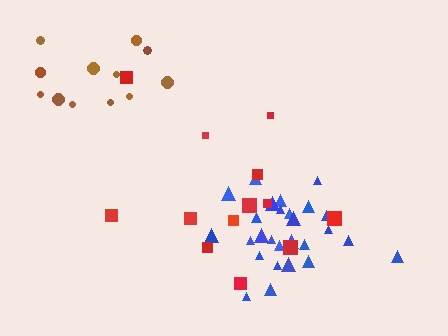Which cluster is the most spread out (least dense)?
Brown.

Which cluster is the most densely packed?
Blue.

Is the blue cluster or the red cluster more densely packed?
Blue.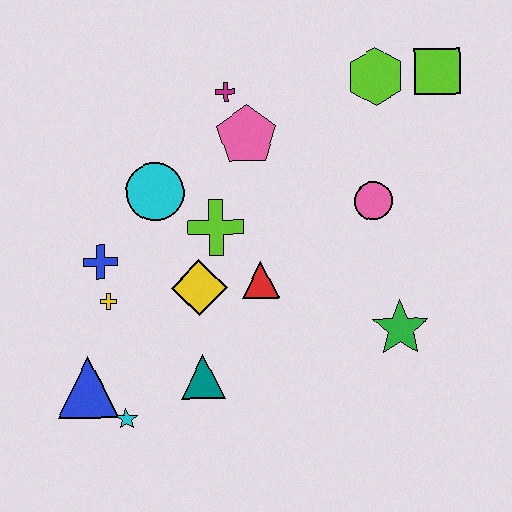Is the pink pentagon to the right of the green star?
No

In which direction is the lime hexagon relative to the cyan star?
The lime hexagon is above the cyan star.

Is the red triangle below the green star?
No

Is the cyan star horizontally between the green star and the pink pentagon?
No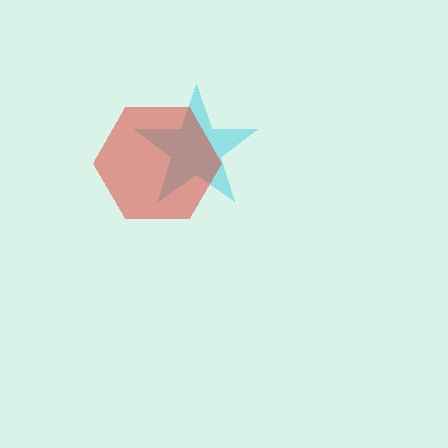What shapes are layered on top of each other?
The layered shapes are: a cyan star, a red hexagon.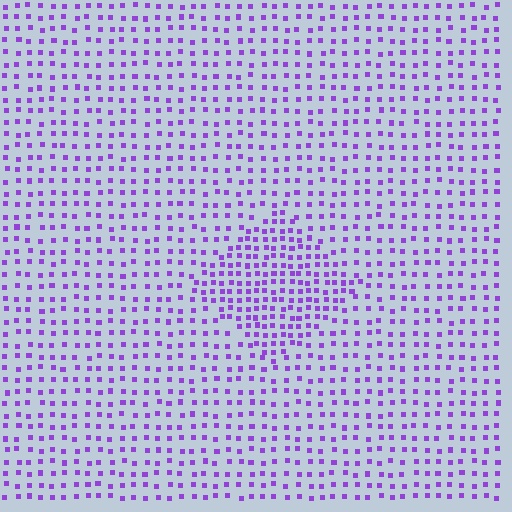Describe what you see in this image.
The image contains small purple elements arranged at two different densities. A diamond-shaped region is visible where the elements are more densely packed than the surrounding area.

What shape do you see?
I see a diamond.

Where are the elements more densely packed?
The elements are more densely packed inside the diamond boundary.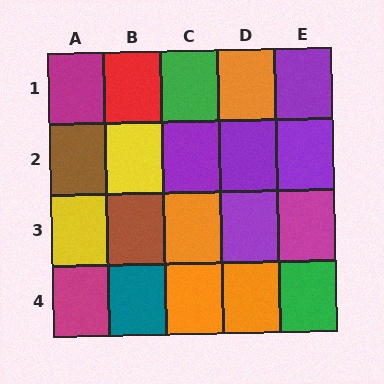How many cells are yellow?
2 cells are yellow.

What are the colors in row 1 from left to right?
Magenta, red, green, orange, purple.